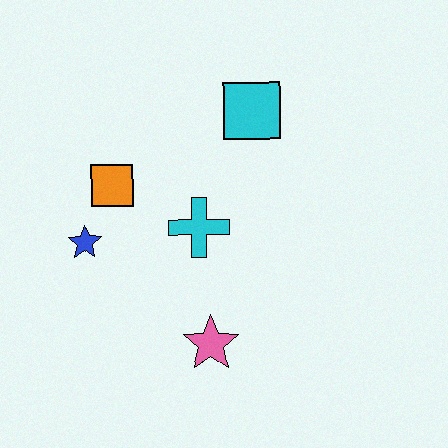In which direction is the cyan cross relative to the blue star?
The cyan cross is to the right of the blue star.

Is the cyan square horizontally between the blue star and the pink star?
No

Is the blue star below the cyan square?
Yes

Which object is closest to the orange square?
The blue star is closest to the orange square.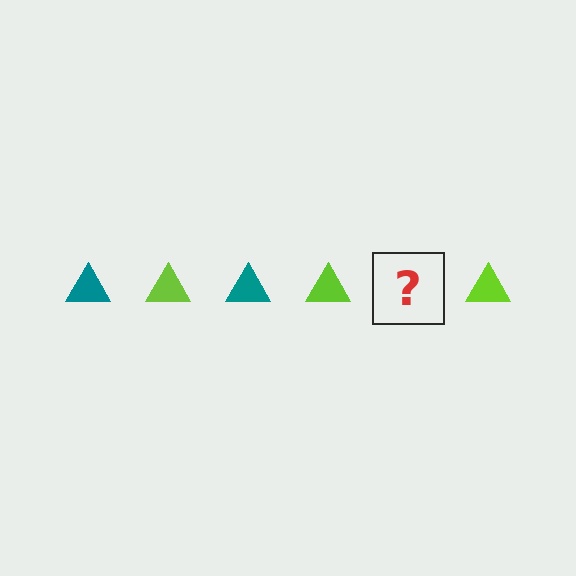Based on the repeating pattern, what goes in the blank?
The blank should be a teal triangle.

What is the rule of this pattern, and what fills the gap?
The rule is that the pattern cycles through teal, lime triangles. The gap should be filled with a teal triangle.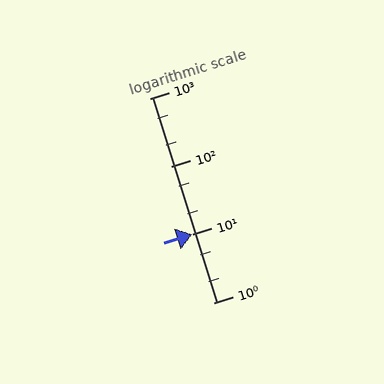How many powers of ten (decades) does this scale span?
The scale spans 3 decades, from 1 to 1000.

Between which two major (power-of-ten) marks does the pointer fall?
The pointer is between 10 and 100.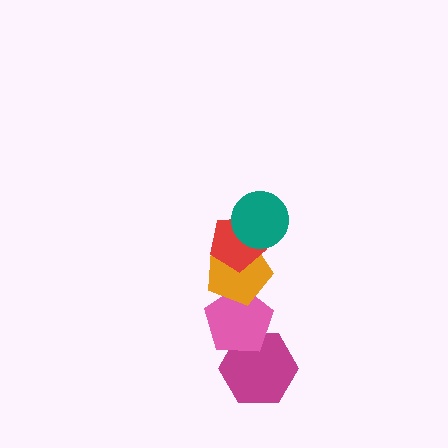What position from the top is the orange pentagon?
The orange pentagon is 3rd from the top.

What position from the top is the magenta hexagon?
The magenta hexagon is 5th from the top.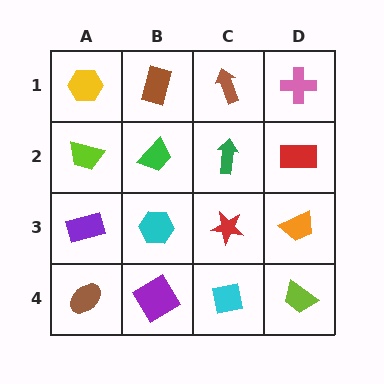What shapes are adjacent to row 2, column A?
A yellow hexagon (row 1, column A), a purple rectangle (row 3, column A), a green trapezoid (row 2, column B).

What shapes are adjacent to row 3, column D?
A red rectangle (row 2, column D), a lime trapezoid (row 4, column D), a red star (row 3, column C).